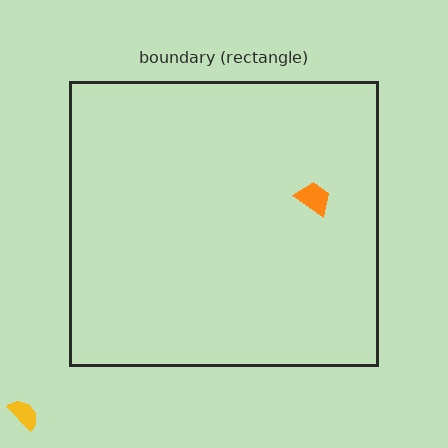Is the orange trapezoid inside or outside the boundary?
Inside.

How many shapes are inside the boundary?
1 inside, 1 outside.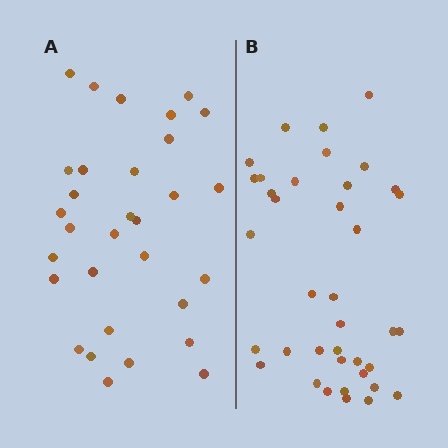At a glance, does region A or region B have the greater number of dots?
Region B (the right region) has more dots.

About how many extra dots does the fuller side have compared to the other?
Region B has roughly 8 or so more dots than region A.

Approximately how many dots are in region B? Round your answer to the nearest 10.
About 40 dots. (The exact count is 38, which rounds to 40.)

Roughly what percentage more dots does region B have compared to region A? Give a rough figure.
About 25% more.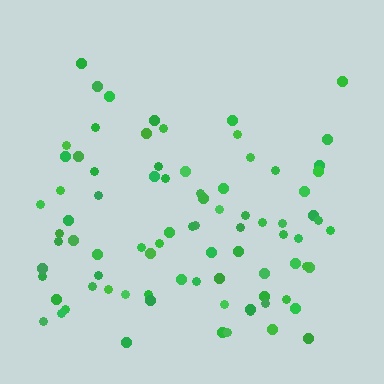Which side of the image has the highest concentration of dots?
The bottom.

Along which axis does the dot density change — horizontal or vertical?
Vertical.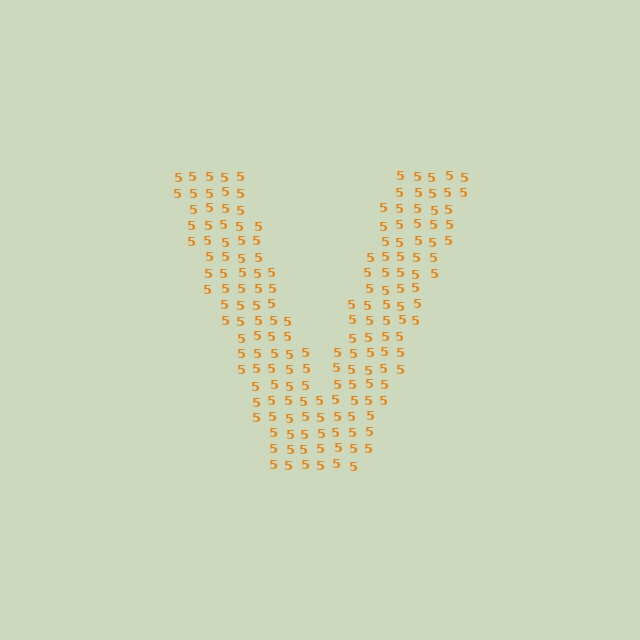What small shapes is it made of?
It is made of small digit 5's.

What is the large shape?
The large shape is the letter V.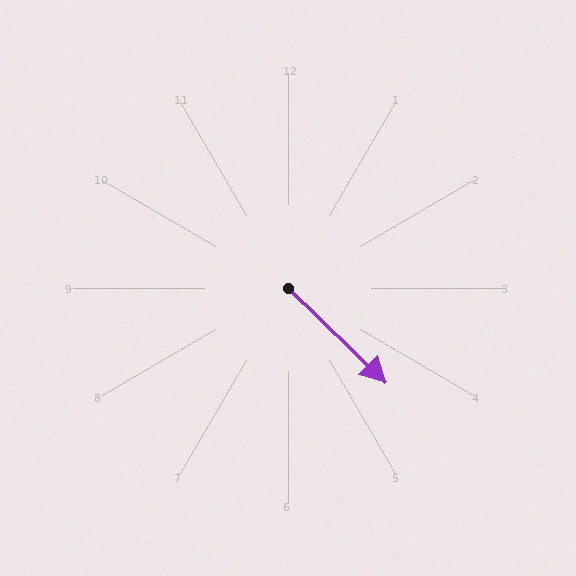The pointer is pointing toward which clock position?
Roughly 4 o'clock.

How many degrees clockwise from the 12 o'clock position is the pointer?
Approximately 134 degrees.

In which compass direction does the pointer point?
Southeast.